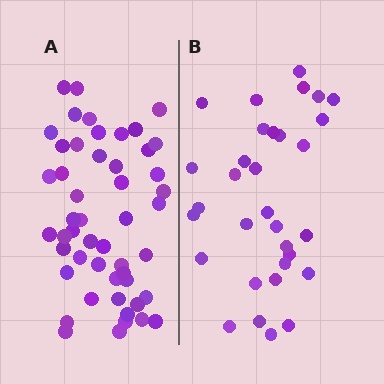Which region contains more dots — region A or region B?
Region A (the left region) has more dots.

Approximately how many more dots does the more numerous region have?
Region A has approximately 20 more dots than region B.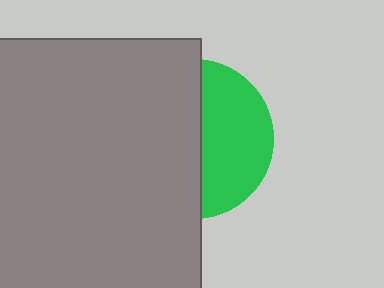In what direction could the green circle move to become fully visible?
The green circle could move right. That would shift it out from behind the gray square entirely.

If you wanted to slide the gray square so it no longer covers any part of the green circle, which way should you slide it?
Slide it left — that is the most direct way to separate the two shapes.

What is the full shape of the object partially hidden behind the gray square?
The partially hidden object is a green circle.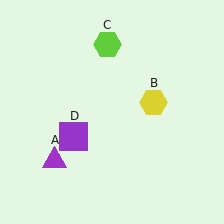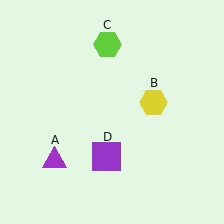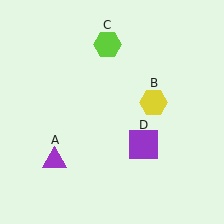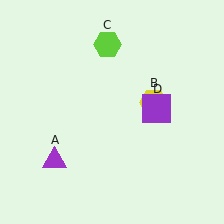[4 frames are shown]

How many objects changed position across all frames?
1 object changed position: purple square (object D).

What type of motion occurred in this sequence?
The purple square (object D) rotated counterclockwise around the center of the scene.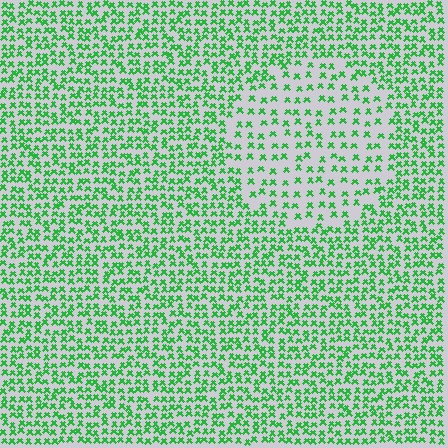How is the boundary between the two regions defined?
The boundary is defined by a change in element density (approximately 1.9x ratio). All elements are the same color, size, and shape.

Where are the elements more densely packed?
The elements are more densely packed outside the circle boundary.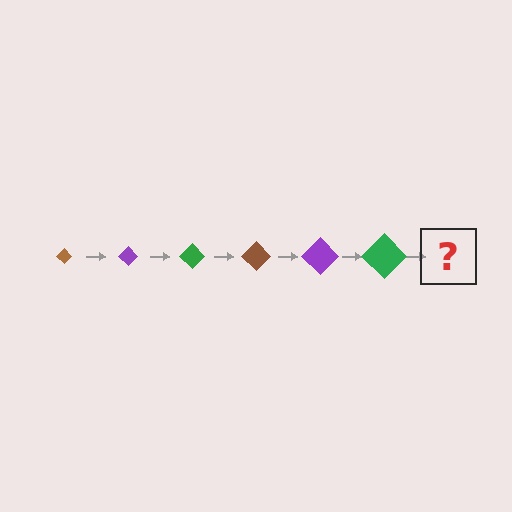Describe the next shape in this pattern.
It should be a brown diamond, larger than the previous one.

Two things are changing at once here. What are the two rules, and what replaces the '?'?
The two rules are that the diamond grows larger each step and the color cycles through brown, purple, and green. The '?' should be a brown diamond, larger than the previous one.